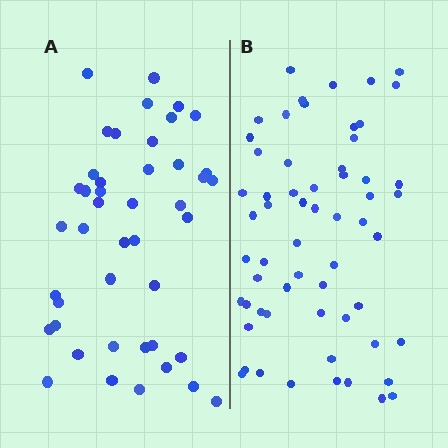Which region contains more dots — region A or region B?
Region B (the right region) has more dots.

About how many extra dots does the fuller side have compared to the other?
Region B has approximately 15 more dots than region A.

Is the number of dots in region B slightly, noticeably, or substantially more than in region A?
Region B has noticeably more, but not dramatically so. The ratio is roughly 1.4 to 1.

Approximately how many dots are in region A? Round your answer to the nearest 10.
About 40 dots. (The exact count is 44, which rounds to 40.)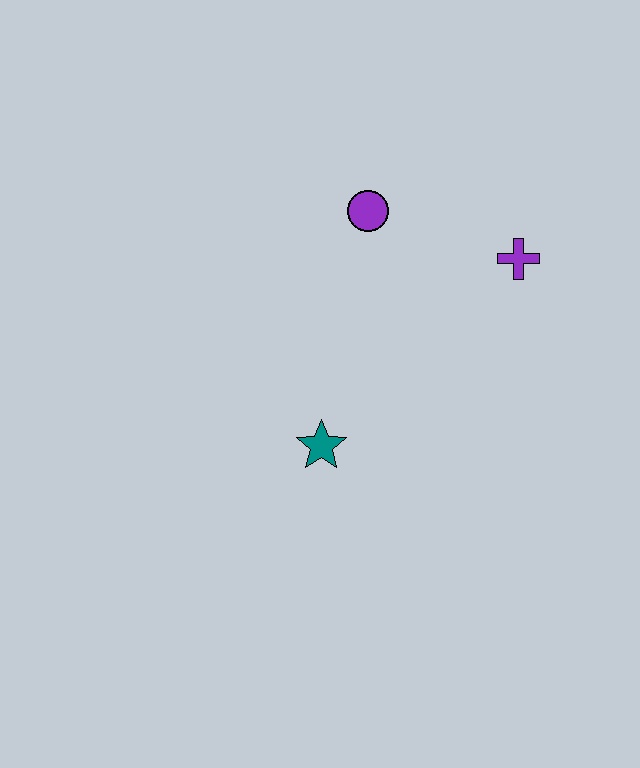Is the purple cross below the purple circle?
Yes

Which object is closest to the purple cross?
The purple circle is closest to the purple cross.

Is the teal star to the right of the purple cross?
No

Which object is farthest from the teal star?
The purple cross is farthest from the teal star.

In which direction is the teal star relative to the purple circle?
The teal star is below the purple circle.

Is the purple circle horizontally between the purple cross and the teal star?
Yes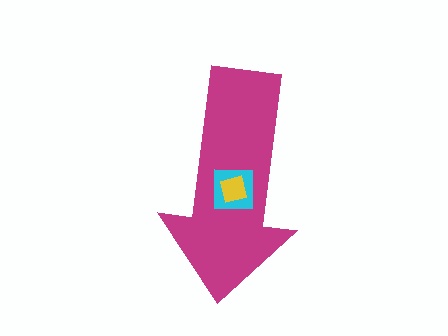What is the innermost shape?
The yellow square.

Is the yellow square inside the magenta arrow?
Yes.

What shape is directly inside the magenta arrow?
The cyan square.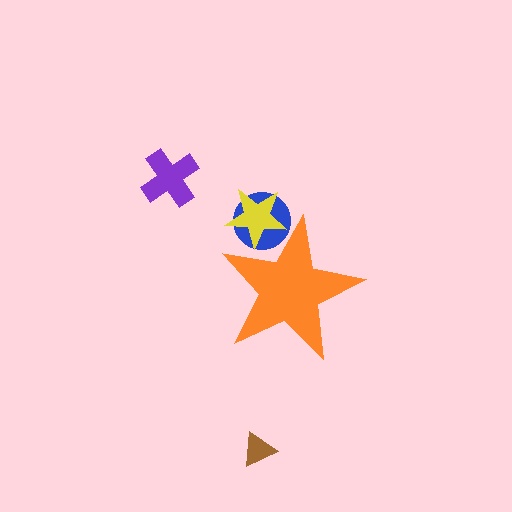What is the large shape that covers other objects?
An orange star.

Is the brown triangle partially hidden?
No, the brown triangle is fully visible.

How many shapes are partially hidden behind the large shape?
2 shapes are partially hidden.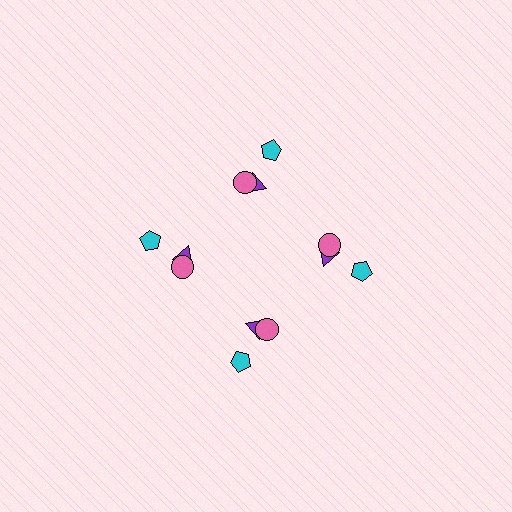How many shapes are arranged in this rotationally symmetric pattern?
There are 12 shapes, arranged in 4 groups of 3.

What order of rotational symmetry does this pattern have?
This pattern has 4-fold rotational symmetry.